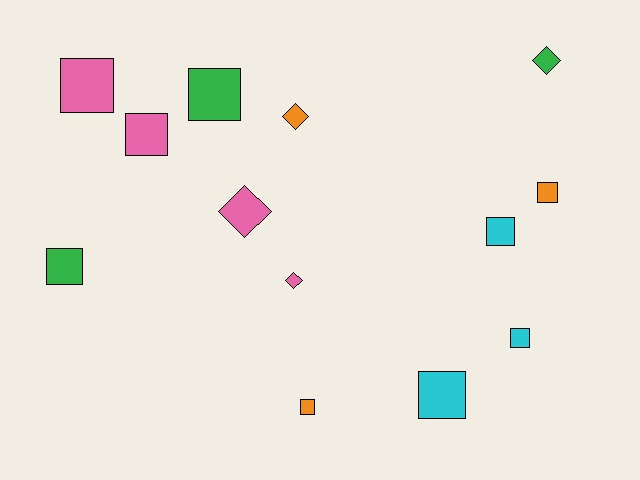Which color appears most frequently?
Pink, with 4 objects.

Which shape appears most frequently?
Square, with 9 objects.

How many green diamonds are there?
There is 1 green diamond.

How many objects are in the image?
There are 13 objects.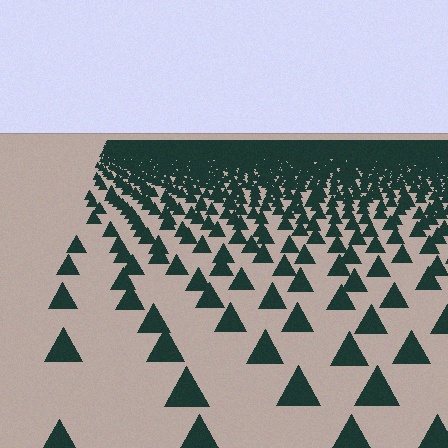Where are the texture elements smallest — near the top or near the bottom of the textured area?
Near the top.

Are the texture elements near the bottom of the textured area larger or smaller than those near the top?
Larger. Near the bottom, elements are closer to the viewer and appear at a bigger on-screen size.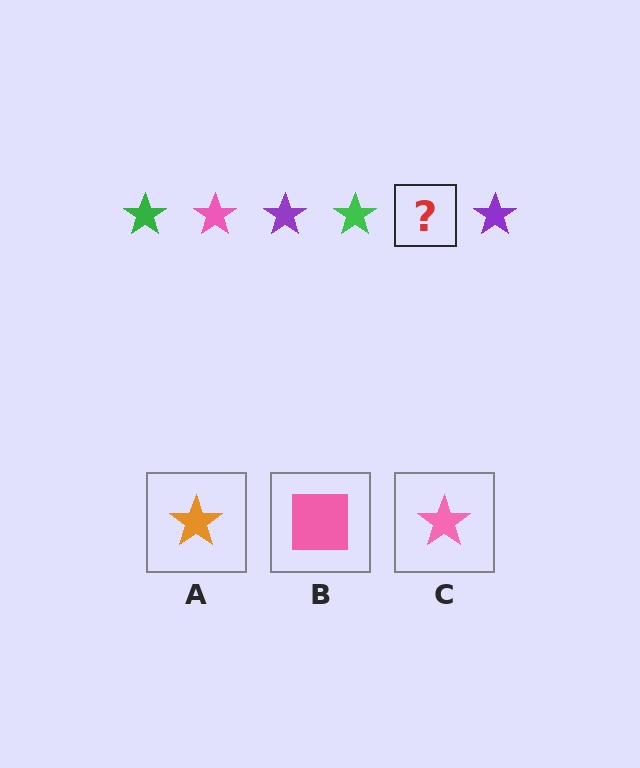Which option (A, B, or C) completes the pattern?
C.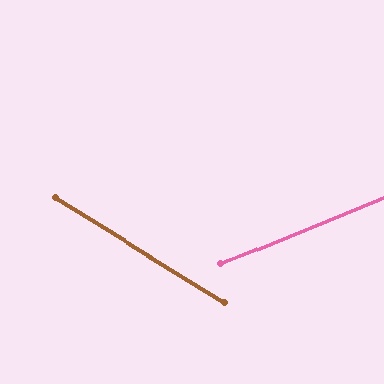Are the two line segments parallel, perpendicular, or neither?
Neither parallel nor perpendicular — they differ by about 54°.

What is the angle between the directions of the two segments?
Approximately 54 degrees.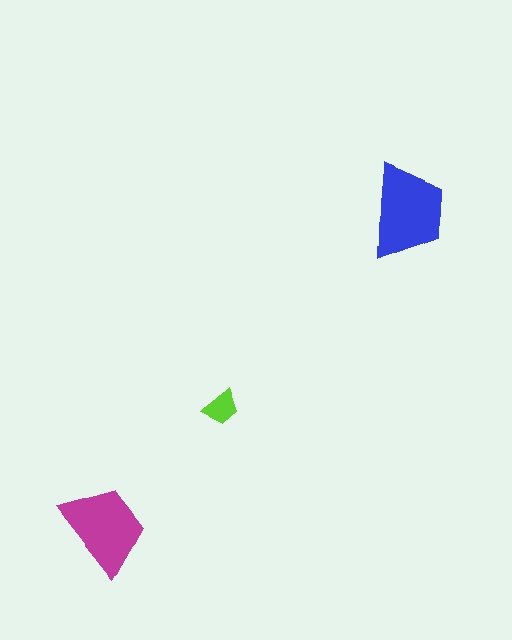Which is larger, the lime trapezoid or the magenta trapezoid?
The magenta one.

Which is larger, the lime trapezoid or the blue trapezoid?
The blue one.